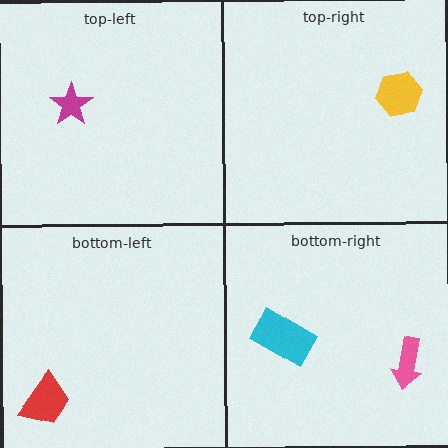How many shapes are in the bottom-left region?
1.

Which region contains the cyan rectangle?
The bottom-right region.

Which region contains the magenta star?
The top-left region.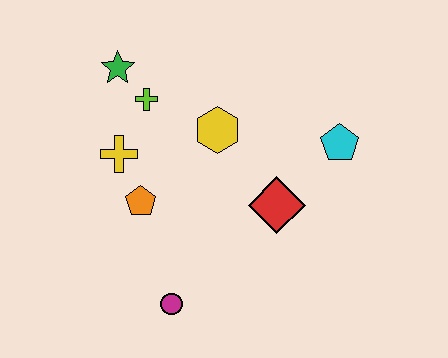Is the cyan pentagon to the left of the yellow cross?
No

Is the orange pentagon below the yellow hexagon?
Yes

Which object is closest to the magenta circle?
The orange pentagon is closest to the magenta circle.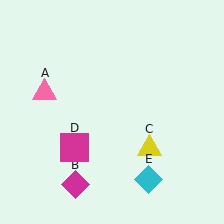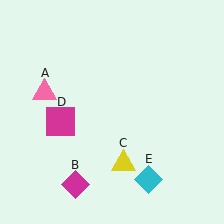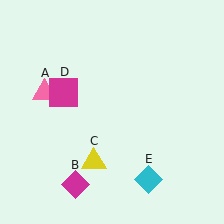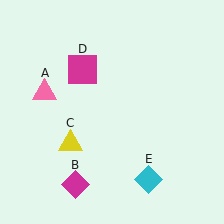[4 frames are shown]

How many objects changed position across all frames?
2 objects changed position: yellow triangle (object C), magenta square (object D).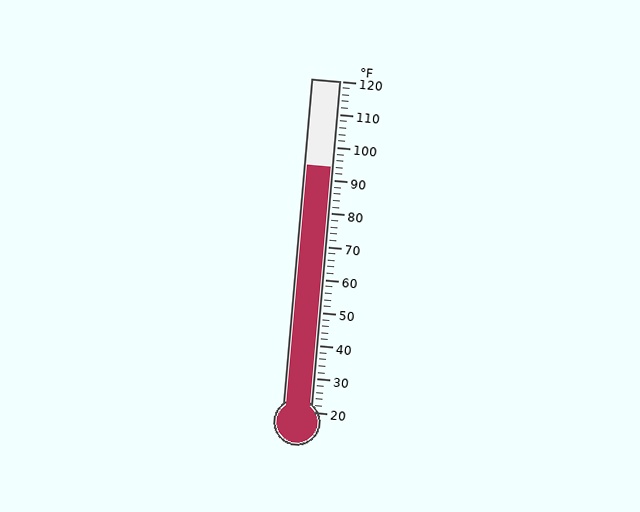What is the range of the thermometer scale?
The thermometer scale ranges from 20°F to 120°F.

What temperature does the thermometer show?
The thermometer shows approximately 94°F.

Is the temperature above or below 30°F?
The temperature is above 30°F.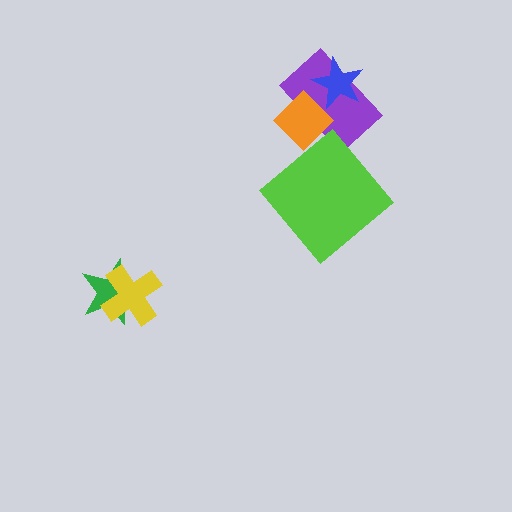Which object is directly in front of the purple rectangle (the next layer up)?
The blue star is directly in front of the purple rectangle.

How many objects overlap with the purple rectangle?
2 objects overlap with the purple rectangle.